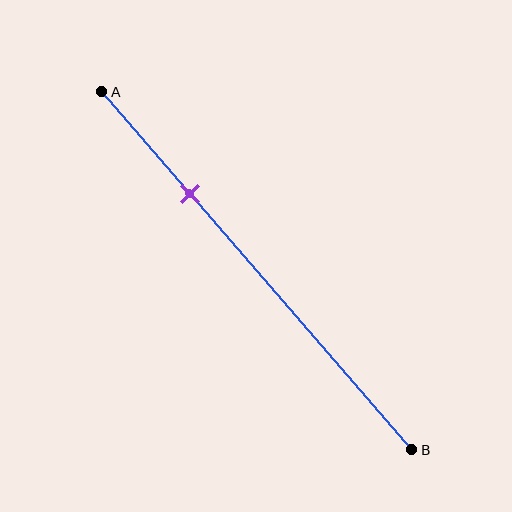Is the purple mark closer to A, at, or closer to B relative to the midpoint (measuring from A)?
The purple mark is closer to point A than the midpoint of segment AB.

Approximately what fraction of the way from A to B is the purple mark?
The purple mark is approximately 30% of the way from A to B.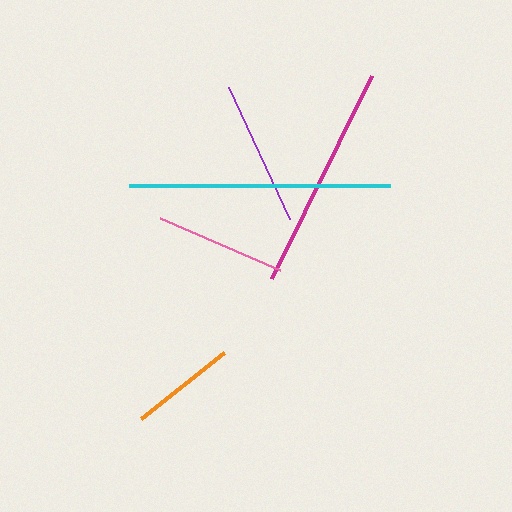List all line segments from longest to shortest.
From longest to shortest: cyan, magenta, purple, pink, orange.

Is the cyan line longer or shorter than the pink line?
The cyan line is longer than the pink line.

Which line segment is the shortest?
The orange line is the shortest at approximately 106 pixels.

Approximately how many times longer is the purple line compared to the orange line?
The purple line is approximately 1.4 times the length of the orange line.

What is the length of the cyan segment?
The cyan segment is approximately 260 pixels long.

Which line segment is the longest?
The cyan line is the longest at approximately 260 pixels.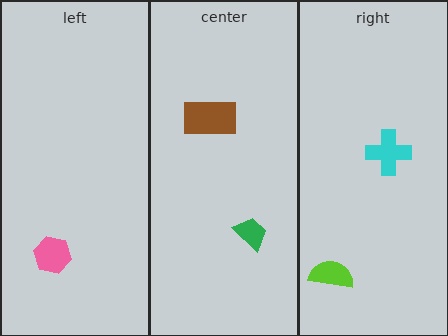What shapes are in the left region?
The pink hexagon.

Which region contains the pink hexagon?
The left region.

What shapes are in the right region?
The lime semicircle, the cyan cross.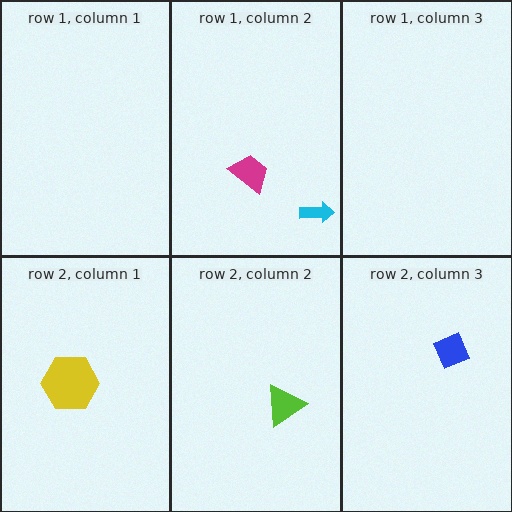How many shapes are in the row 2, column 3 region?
1.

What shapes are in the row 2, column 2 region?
The lime triangle.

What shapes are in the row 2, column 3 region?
The blue diamond.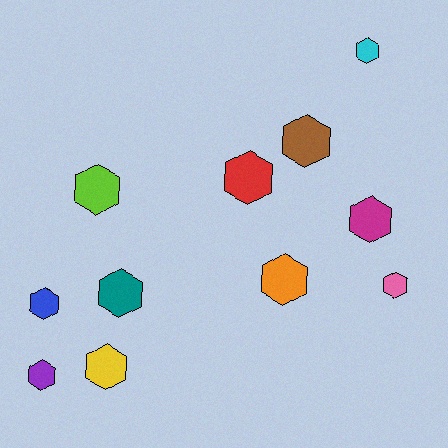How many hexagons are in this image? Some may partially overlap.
There are 11 hexagons.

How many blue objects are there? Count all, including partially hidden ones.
There is 1 blue object.